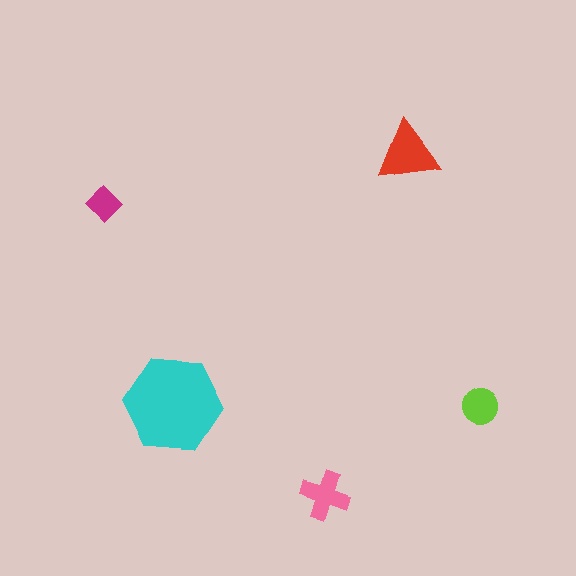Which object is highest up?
The red triangle is topmost.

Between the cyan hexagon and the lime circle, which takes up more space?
The cyan hexagon.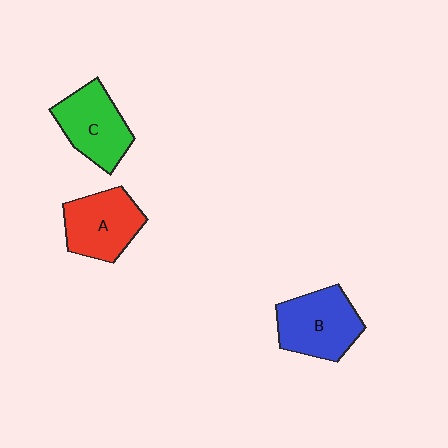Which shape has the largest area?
Shape B (blue).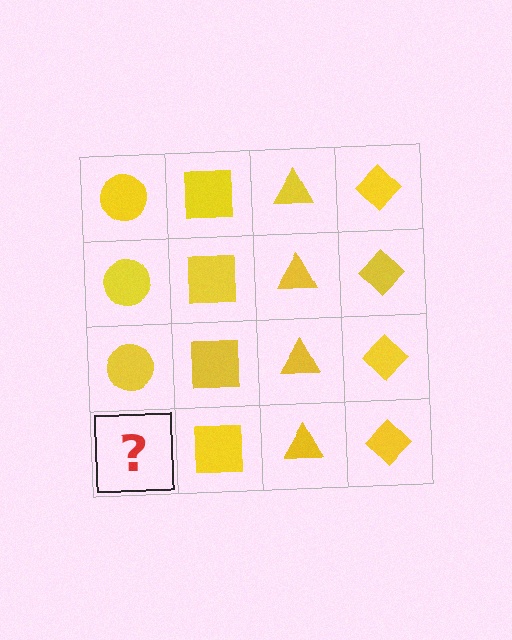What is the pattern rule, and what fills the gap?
The rule is that each column has a consistent shape. The gap should be filled with a yellow circle.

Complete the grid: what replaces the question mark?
The question mark should be replaced with a yellow circle.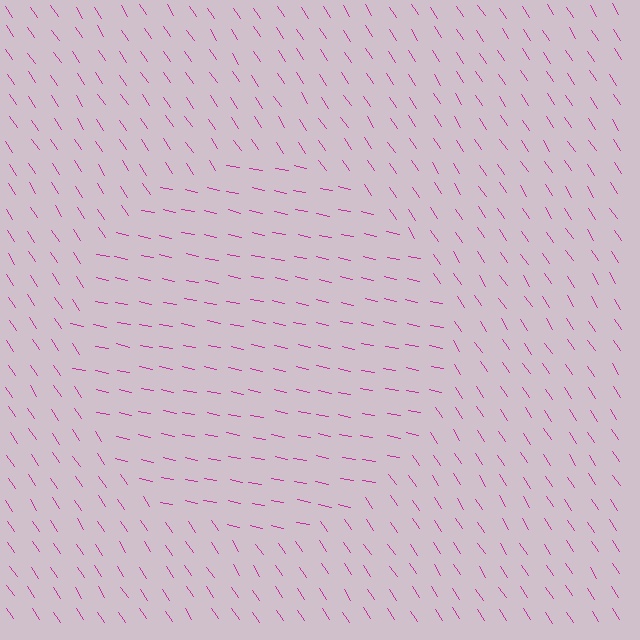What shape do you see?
I see a circle.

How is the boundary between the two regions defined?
The boundary is defined purely by a change in line orientation (approximately 45 degrees difference). All lines are the same color and thickness.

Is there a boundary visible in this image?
Yes, there is a texture boundary formed by a change in line orientation.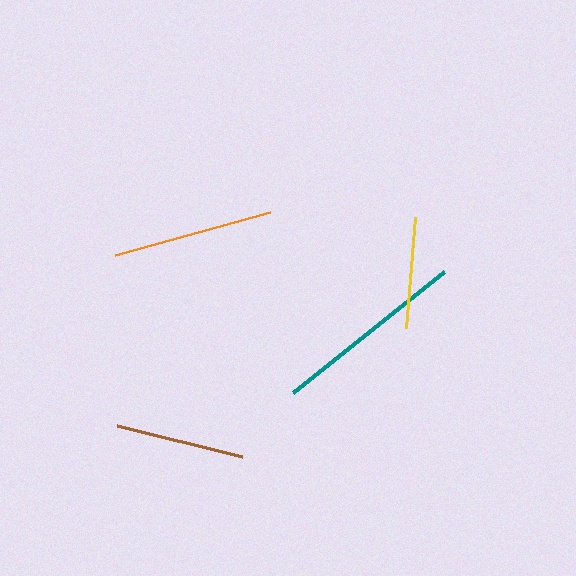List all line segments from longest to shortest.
From longest to shortest: teal, orange, brown, yellow.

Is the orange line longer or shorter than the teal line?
The teal line is longer than the orange line.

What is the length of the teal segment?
The teal segment is approximately 193 pixels long.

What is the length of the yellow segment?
The yellow segment is approximately 111 pixels long.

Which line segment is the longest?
The teal line is the longest at approximately 193 pixels.